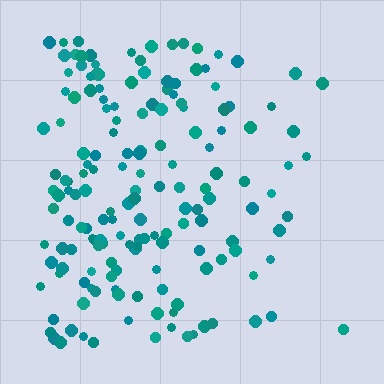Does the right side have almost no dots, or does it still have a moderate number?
Still a moderate number, just noticeably fewer than the left.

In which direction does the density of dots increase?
From right to left, with the left side densest.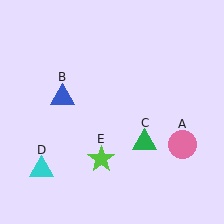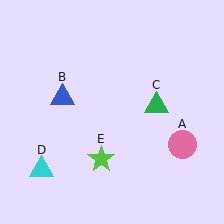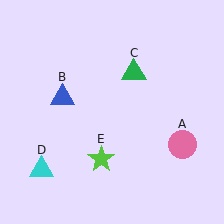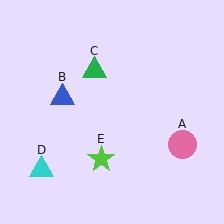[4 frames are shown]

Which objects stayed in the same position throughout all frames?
Pink circle (object A) and blue triangle (object B) and cyan triangle (object D) and lime star (object E) remained stationary.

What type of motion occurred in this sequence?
The green triangle (object C) rotated counterclockwise around the center of the scene.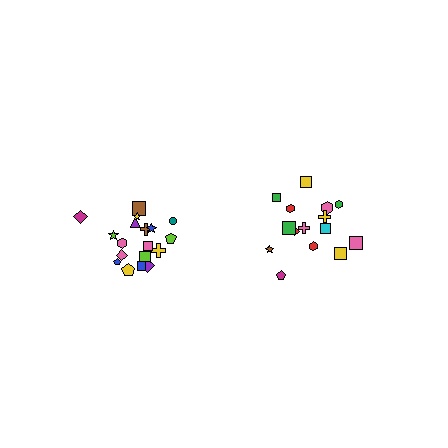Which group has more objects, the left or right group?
The left group.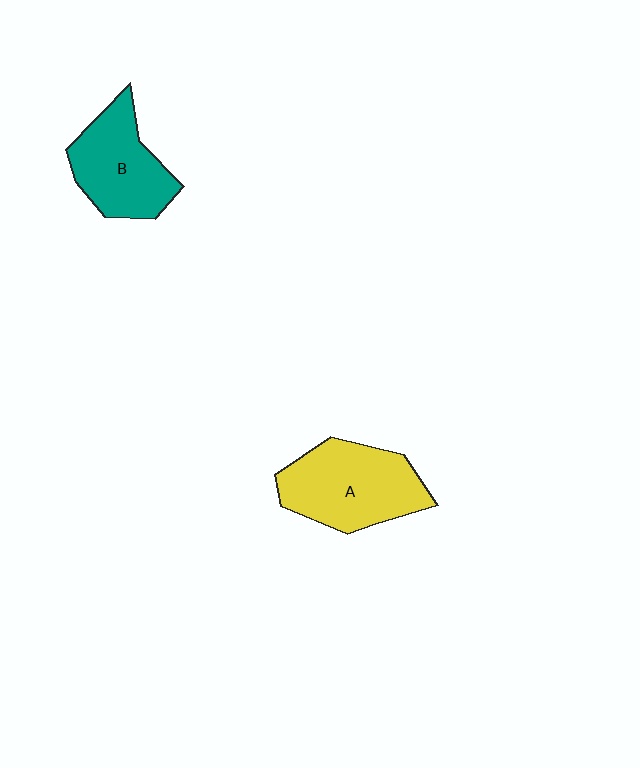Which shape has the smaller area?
Shape B (teal).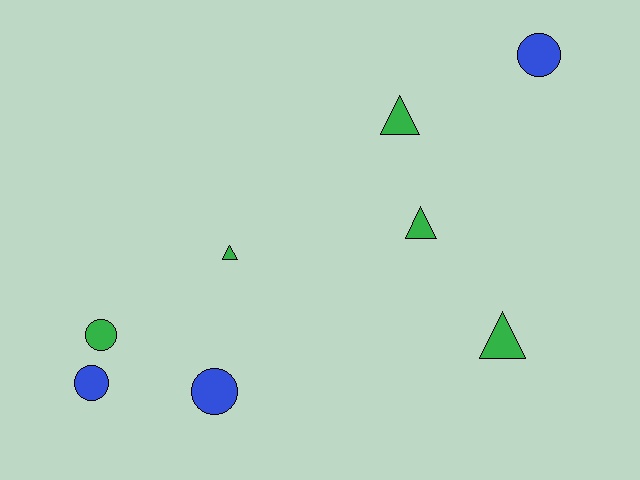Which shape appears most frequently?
Triangle, with 4 objects.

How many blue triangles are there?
There are no blue triangles.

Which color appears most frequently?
Green, with 5 objects.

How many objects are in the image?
There are 8 objects.